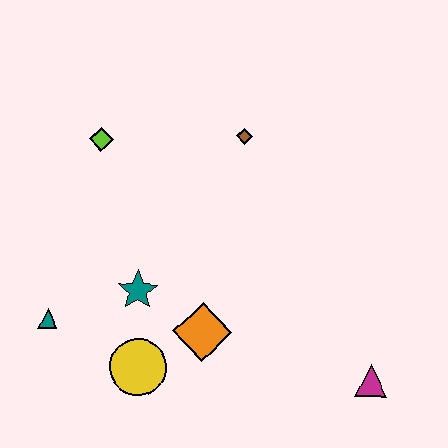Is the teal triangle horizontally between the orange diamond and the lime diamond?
No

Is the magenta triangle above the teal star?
No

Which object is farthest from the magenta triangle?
The lime diamond is farthest from the magenta triangle.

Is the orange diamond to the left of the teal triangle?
No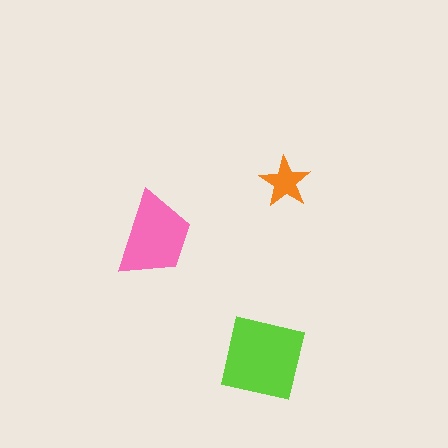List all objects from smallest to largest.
The orange star, the pink trapezoid, the lime square.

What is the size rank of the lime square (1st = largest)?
1st.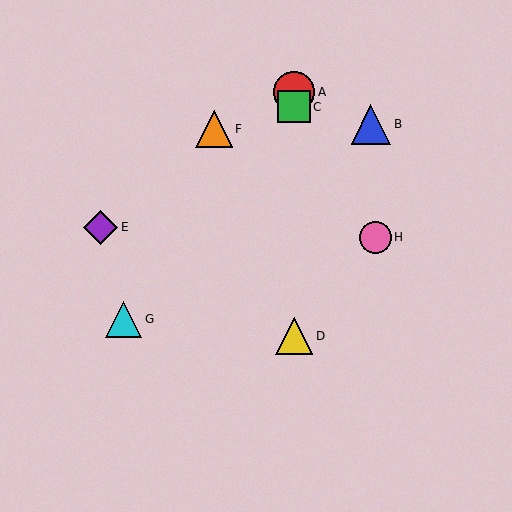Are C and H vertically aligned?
No, C is at x≈294 and H is at x≈375.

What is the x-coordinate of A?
Object A is at x≈294.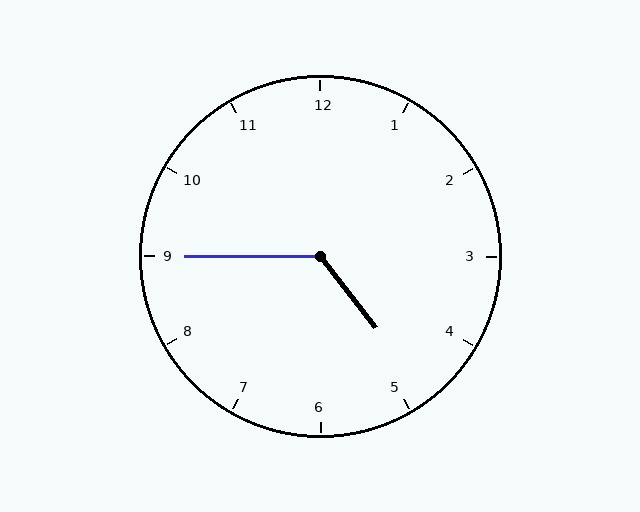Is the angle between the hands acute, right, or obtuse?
It is obtuse.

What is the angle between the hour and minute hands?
Approximately 128 degrees.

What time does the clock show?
4:45.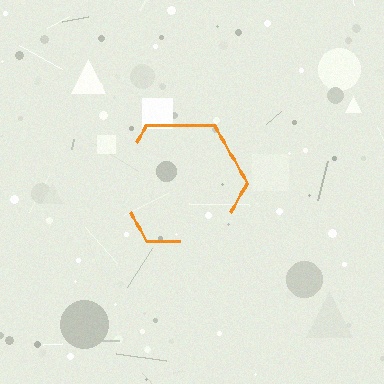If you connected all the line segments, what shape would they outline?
They would outline a hexagon.